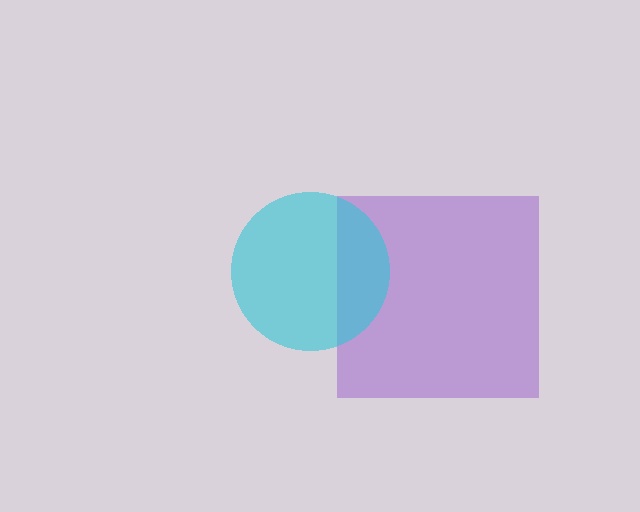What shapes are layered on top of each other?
The layered shapes are: a purple square, a cyan circle.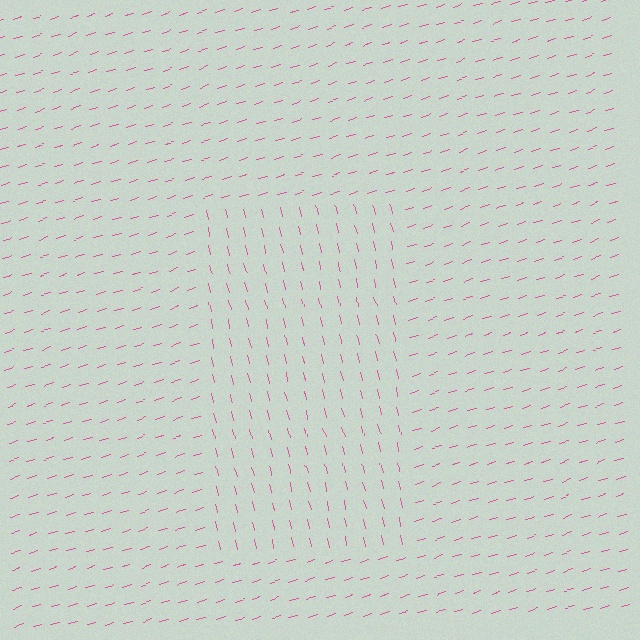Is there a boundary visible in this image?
Yes, there is a texture boundary formed by a change in line orientation.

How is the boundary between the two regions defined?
The boundary is defined purely by a change in line orientation (approximately 86 degrees difference). All lines are the same color and thickness.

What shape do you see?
I see a rectangle.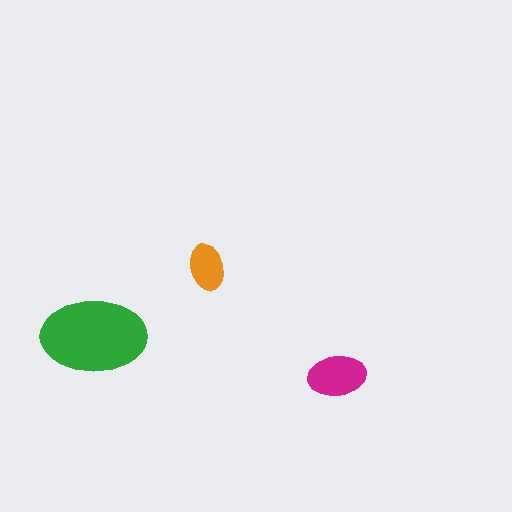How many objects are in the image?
There are 3 objects in the image.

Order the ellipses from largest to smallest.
the green one, the magenta one, the orange one.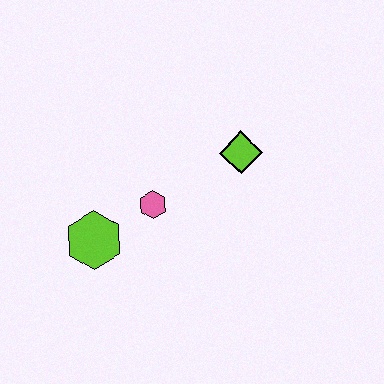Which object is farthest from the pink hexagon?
The lime diamond is farthest from the pink hexagon.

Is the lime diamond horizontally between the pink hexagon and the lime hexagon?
No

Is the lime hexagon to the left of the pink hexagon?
Yes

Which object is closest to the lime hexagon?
The pink hexagon is closest to the lime hexagon.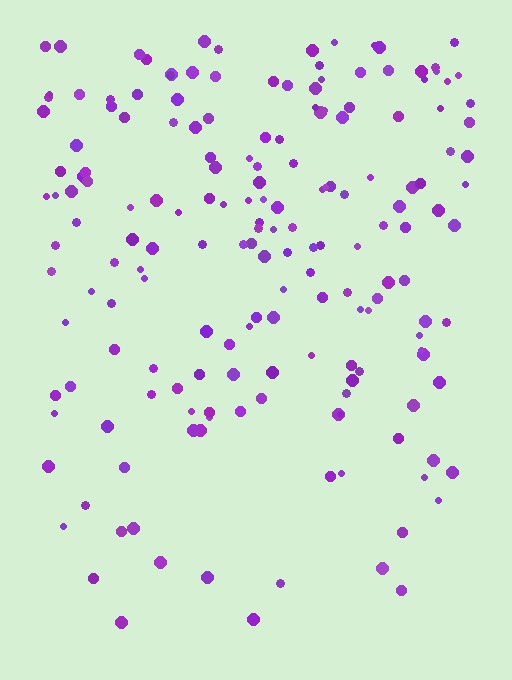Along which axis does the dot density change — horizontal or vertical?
Vertical.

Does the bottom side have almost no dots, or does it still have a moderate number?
Still a moderate number, just noticeably fewer than the top.